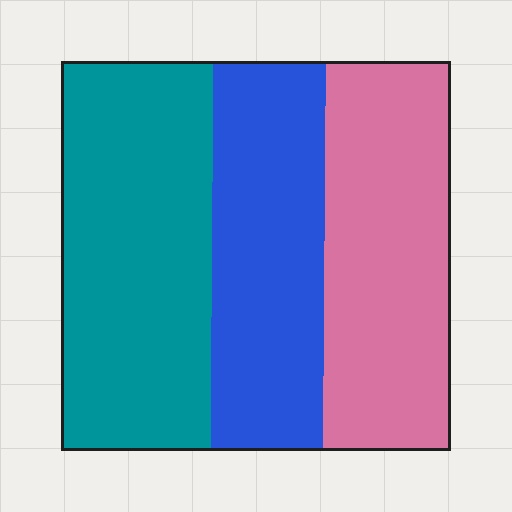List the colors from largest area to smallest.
From largest to smallest: teal, pink, blue.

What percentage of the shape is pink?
Pink covers roughly 30% of the shape.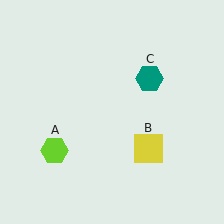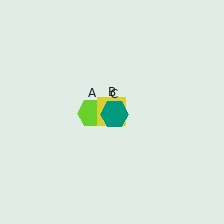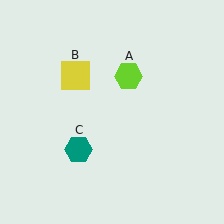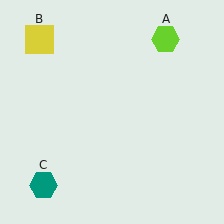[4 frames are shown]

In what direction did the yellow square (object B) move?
The yellow square (object B) moved up and to the left.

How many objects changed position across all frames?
3 objects changed position: lime hexagon (object A), yellow square (object B), teal hexagon (object C).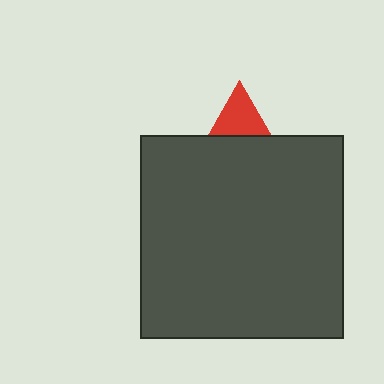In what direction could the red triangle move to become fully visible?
The red triangle could move up. That would shift it out from behind the dark gray square entirely.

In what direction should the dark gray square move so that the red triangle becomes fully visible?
The dark gray square should move down. That is the shortest direction to clear the overlap and leave the red triangle fully visible.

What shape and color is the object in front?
The object in front is a dark gray square.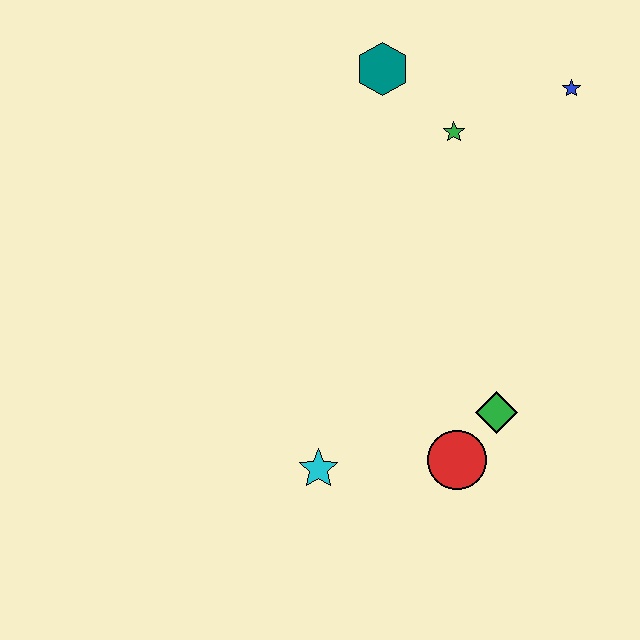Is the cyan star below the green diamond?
Yes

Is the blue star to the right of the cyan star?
Yes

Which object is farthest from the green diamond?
The teal hexagon is farthest from the green diamond.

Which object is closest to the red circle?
The green diamond is closest to the red circle.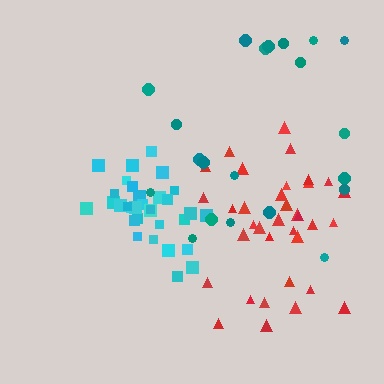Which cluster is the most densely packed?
Cyan.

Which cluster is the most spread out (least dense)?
Teal.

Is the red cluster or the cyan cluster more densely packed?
Cyan.